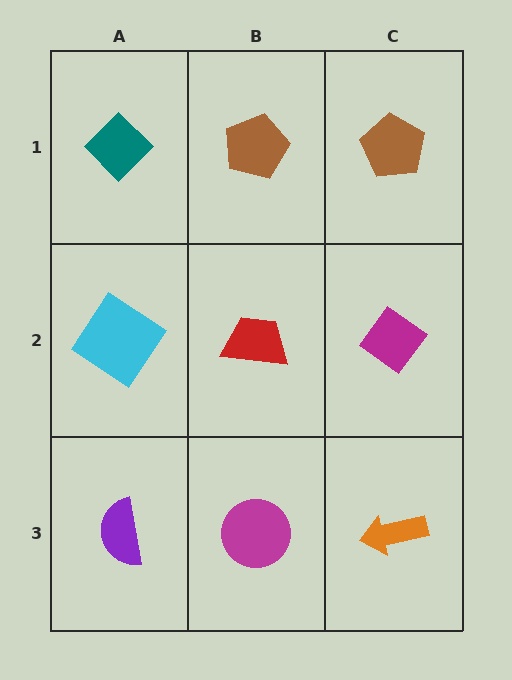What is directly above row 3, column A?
A cyan diamond.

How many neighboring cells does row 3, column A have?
2.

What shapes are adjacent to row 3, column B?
A red trapezoid (row 2, column B), a purple semicircle (row 3, column A), an orange arrow (row 3, column C).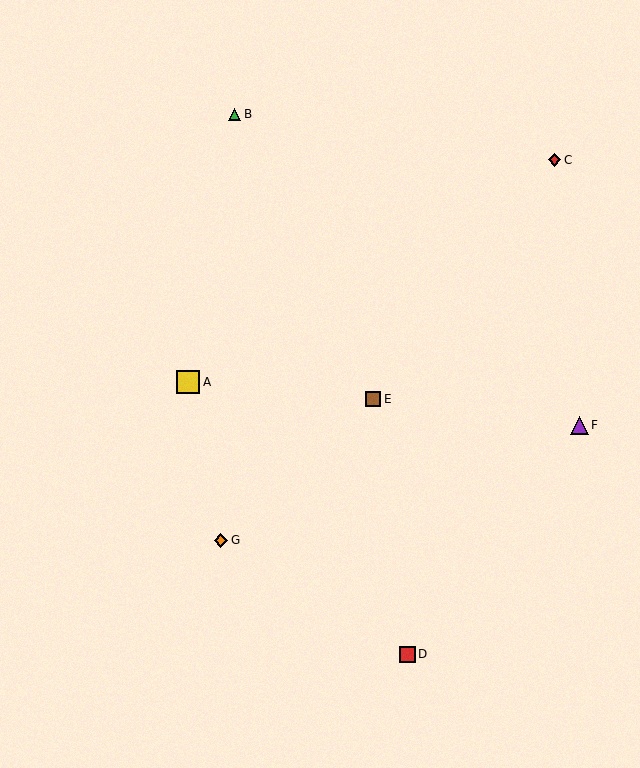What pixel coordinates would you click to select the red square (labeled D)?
Click at (407, 654) to select the red square D.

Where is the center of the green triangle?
The center of the green triangle is at (235, 114).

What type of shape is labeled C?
Shape C is a red diamond.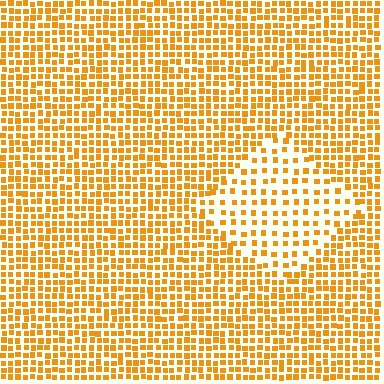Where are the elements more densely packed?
The elements are more densely packed outside the diamond boundary.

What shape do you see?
I see a diamond.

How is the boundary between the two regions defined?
The boundary is defined by a change in element density (approximately 2.0x ratio). All elements are the same color, size, and shape.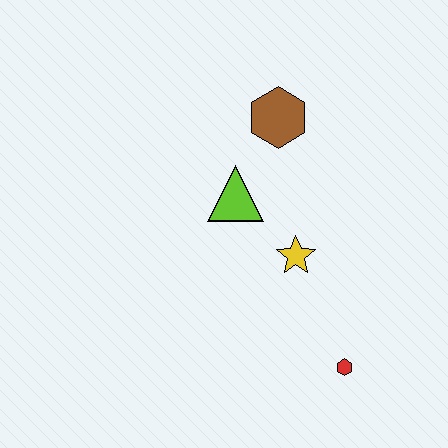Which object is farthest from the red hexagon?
The brown hexagon is farthest from the red hexagon.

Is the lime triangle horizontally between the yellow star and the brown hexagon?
No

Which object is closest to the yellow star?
The lime triangle is closest to the yellow star.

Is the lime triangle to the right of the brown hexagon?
No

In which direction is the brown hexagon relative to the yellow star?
The brown hexagon is above the yellow star.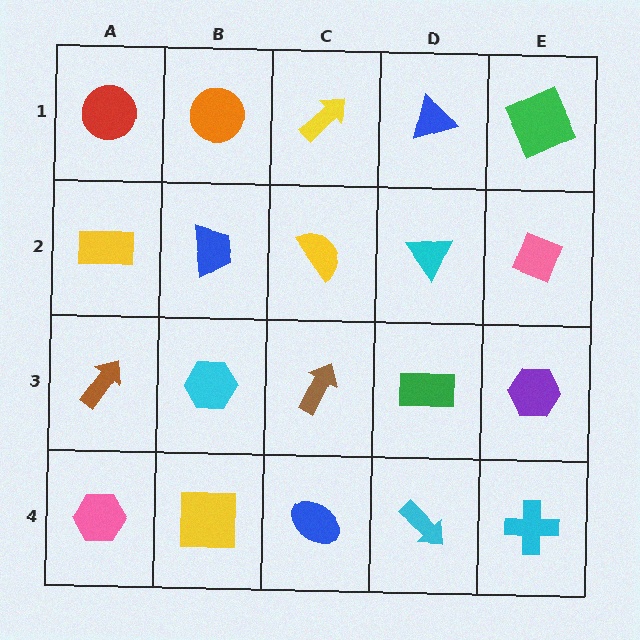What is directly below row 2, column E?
A purple hexagon.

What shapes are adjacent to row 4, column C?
A brown arrow (row 3, column C), a yellow square (row 4, column B), a cyan arrow (row 4, column D).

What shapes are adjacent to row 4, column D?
A green rectangle (row 3, column D), a blue ellipse (row 4, column C), a cyan cross (row 4, column E).